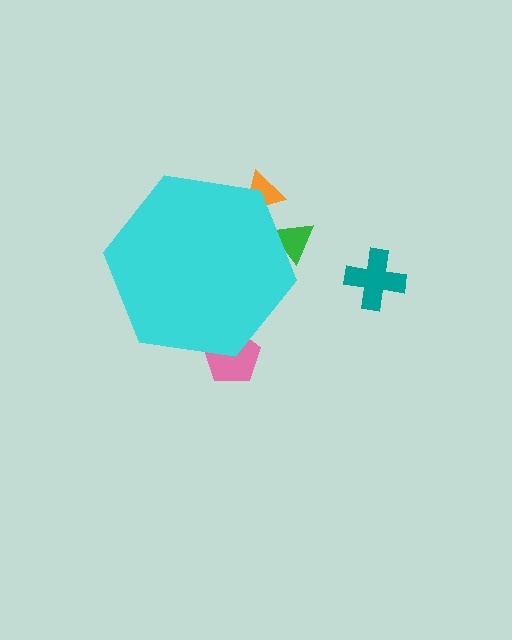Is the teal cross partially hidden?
No, the teal cross is fully visible.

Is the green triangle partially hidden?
Yes, the green triangle is partially hidden behind the cyan hexagon.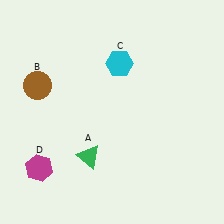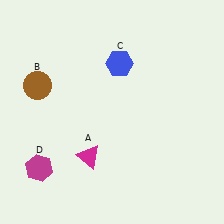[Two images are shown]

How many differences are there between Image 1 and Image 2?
There are 2 differences between the two images.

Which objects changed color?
A changed from green to magenta. C changed from cyan to blue.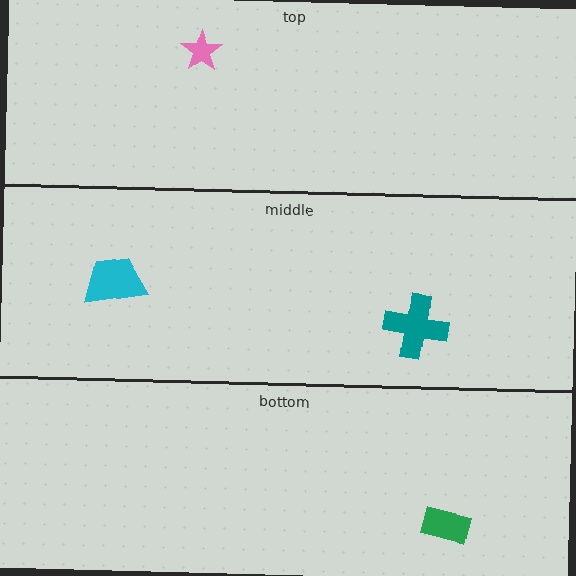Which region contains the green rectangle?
The bottom region.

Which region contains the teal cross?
The middle region.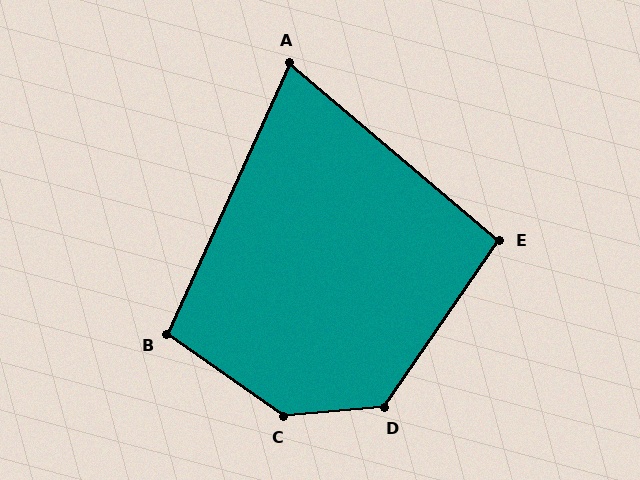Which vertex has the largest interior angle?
C, at approximately 140 degrees.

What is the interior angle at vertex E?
Approximately 96 degrees (obtuse).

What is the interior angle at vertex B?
Approximately 101 degrees (obtuse).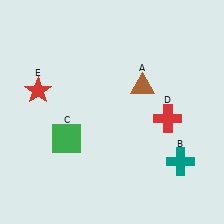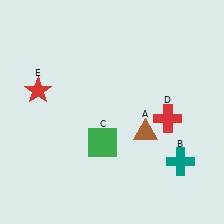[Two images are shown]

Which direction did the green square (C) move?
The green square (C) moved right.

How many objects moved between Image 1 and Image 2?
2 objects moved between the two images.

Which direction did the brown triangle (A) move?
The brown triangle (A) moved down.